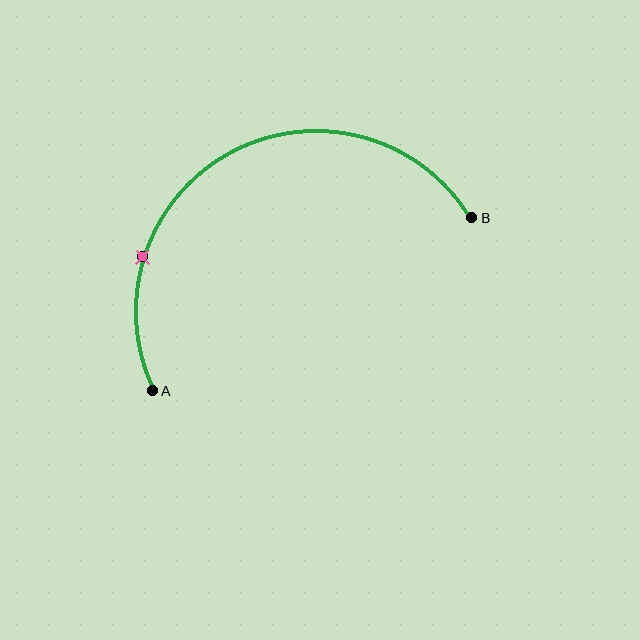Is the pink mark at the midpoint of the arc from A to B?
No. The pink mark lies on the arc but is closer to endpoint A. The arc midpoint would be at the point on the curve equidistant along the arc from both A and B.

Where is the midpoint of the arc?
The arc midpoint is the point on the curve farthest from the straight line joining A and B. It sits above that line.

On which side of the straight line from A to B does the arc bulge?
The arc bulges above the straight line connecting A and B.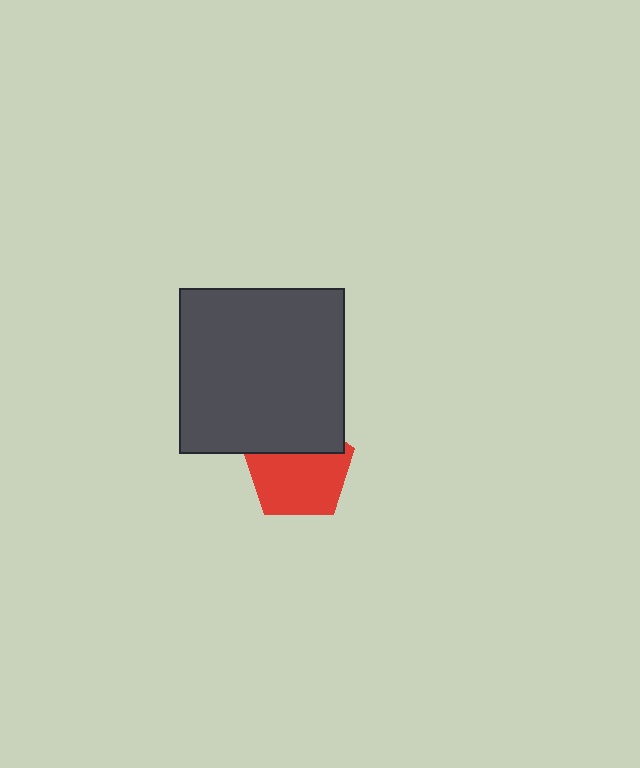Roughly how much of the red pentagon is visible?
Most of it is visible (roughly 67%).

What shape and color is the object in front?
The object in front is a dark gray square.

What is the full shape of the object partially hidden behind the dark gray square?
The partially hidden object is a red pentagon.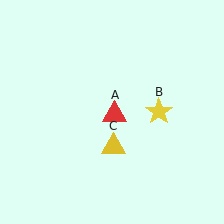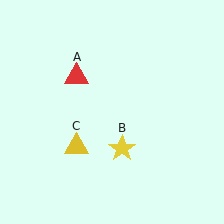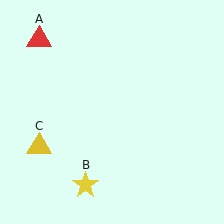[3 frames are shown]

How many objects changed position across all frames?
3 objects changed position: red triangle (object A), yellow star (object B), yellow triangle (object C).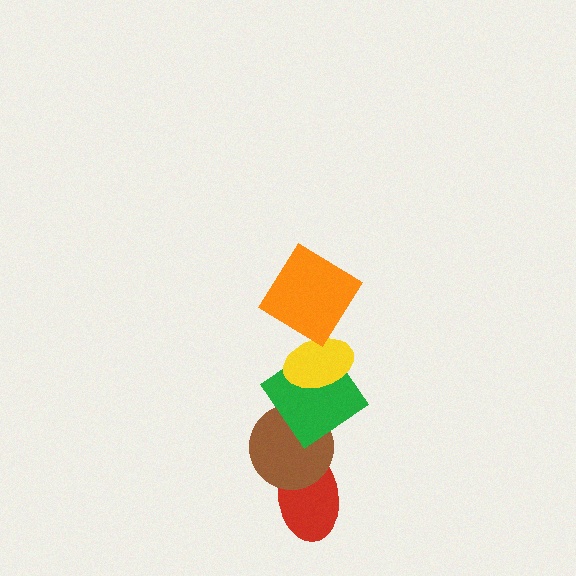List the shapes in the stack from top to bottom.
From top to bottom: the orange diamond, the yellow ellipse, the green diamond, the brown circle, the red ellipse.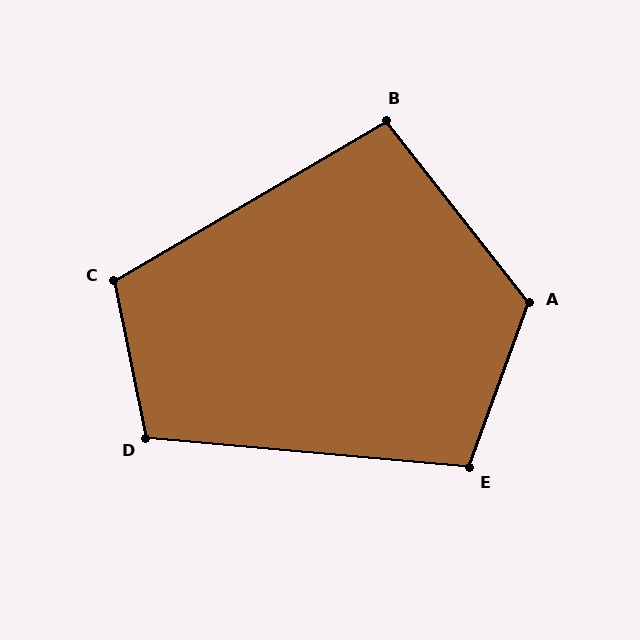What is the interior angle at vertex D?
Approximately 107 degrees (obtuse).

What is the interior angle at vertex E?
Approximately 105 degrees (obtuse).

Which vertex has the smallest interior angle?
B, at approximately 98 degrees.